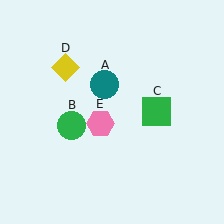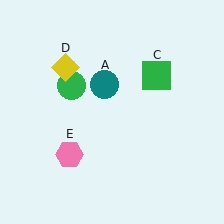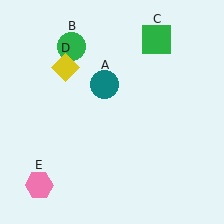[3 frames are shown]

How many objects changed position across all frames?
3 objects changed position: green circle (object B), green square (object C), pink hexagon (object E).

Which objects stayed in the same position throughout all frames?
Teal circle (object A) and yellow diamond (object D) remained stationary.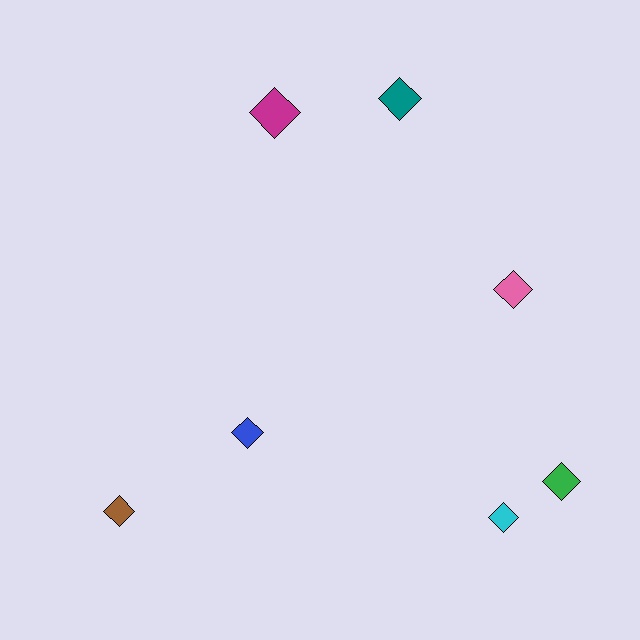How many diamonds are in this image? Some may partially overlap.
There are 7 diamonds.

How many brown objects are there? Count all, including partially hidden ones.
There is 1 brown object.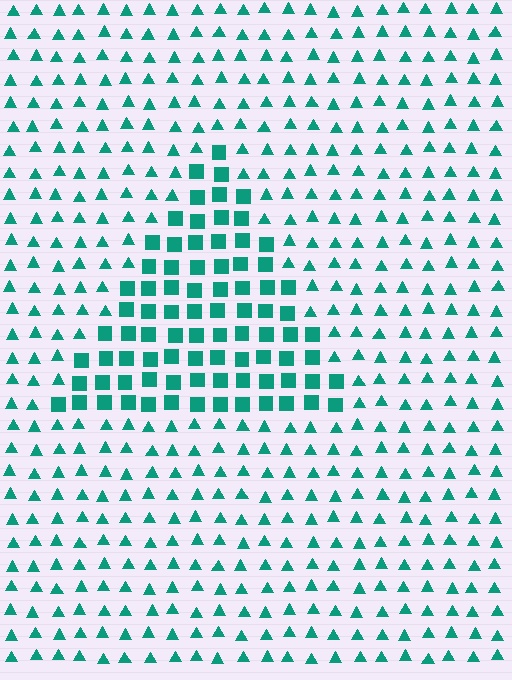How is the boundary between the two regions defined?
The boundary is defined by a change in element shape: squares inside vs. triangles outside. All elements share the same color and spacing.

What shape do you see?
I see a triangle.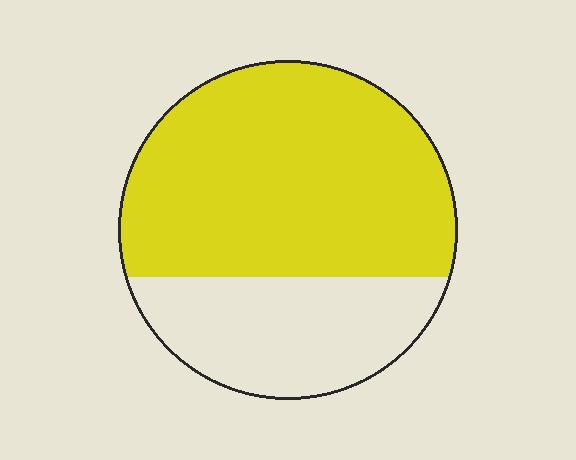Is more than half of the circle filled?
Yes.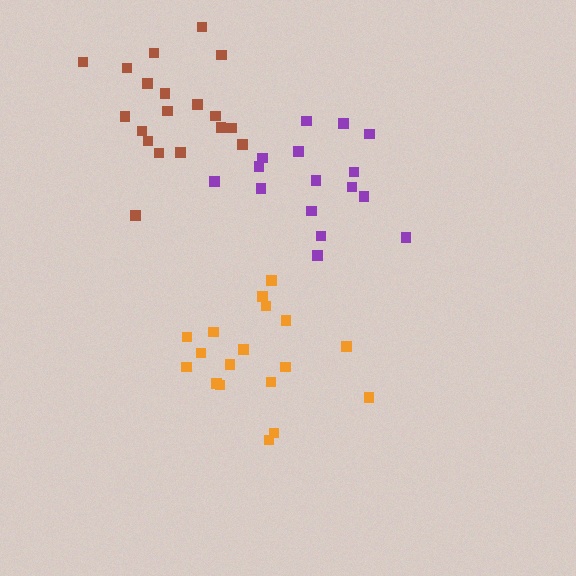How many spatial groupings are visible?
There are 3 spatial groupings.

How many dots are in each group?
Group 1: 16 dots, Group 2: 18 dots, Group 3: 19 dots (53 total).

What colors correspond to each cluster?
The clusters are colored: purple, orange, brown.